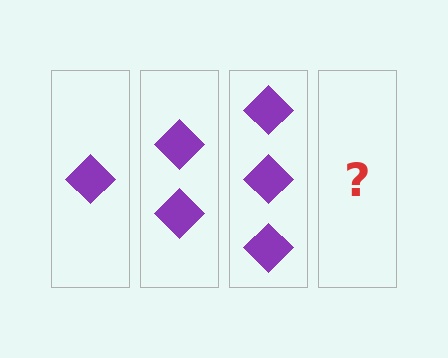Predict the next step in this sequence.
The next step is 4 diamonds.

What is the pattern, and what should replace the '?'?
The pattern is that each step adds one more diamond. The '?' should be 4 diamonds.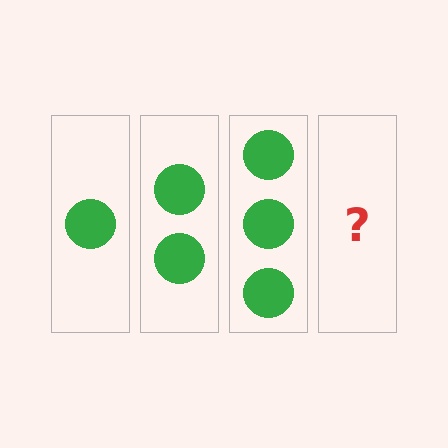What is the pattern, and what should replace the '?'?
The pattern is that each step adds one more circle. The '?' should be 4 circles.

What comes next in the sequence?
The next element should be 4 circles.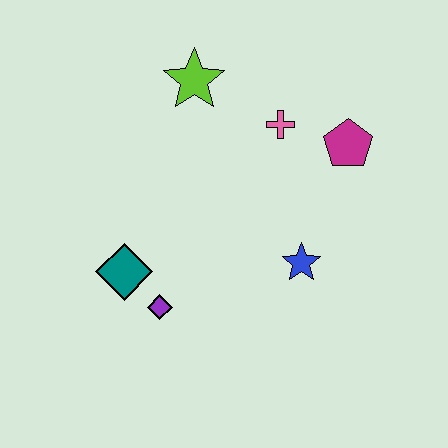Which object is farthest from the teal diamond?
The magenta pentagon is farthest from the teal diamond.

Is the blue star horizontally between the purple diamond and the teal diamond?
No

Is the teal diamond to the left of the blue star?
Yes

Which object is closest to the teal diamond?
The purple diamond is closest to the teal diamond.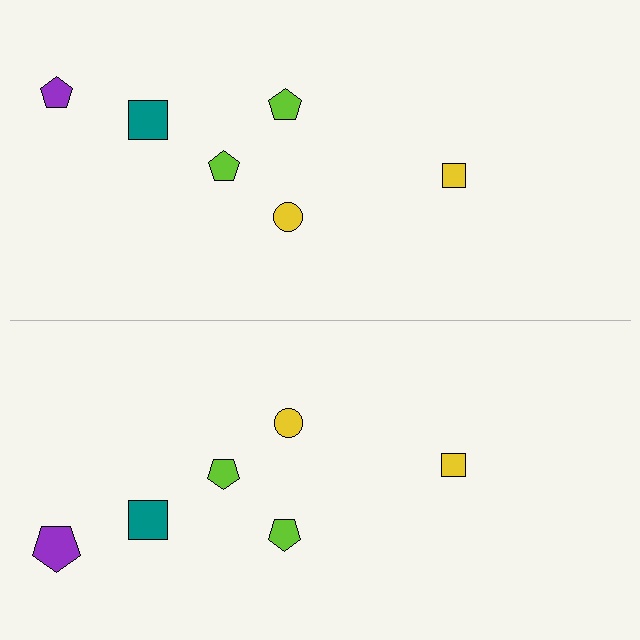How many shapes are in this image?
There are 12 shapes in this image.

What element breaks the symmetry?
The purple pentagon on the bottom side has a different size than its mirror counterpart.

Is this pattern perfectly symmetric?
No, the pattern is not perfectly symmetric. The purple pentagon on the bottom side has a different size than its mirror counterpart.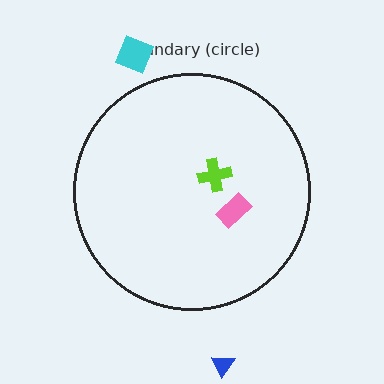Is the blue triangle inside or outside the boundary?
Outside.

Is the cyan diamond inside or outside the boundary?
Outside.